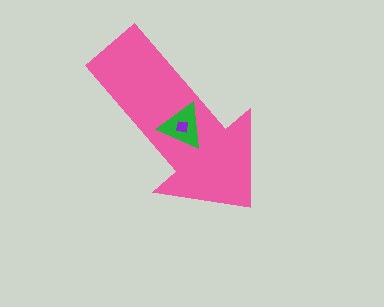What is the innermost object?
The purple square.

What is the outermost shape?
The pink arrow.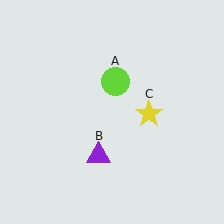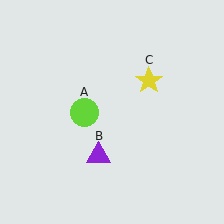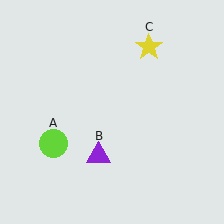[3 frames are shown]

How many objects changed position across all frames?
2 objects changed position: lime circle (object A), yellow star (object C).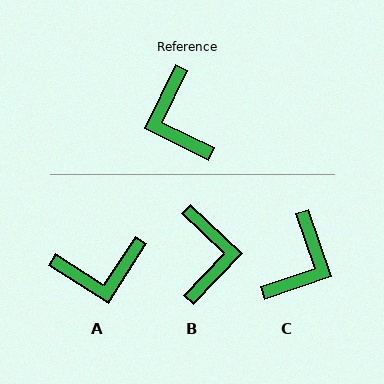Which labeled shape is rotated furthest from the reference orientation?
B, about 162 degrees away.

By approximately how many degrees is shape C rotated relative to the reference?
Approximately 135 degrees counter-clockwise.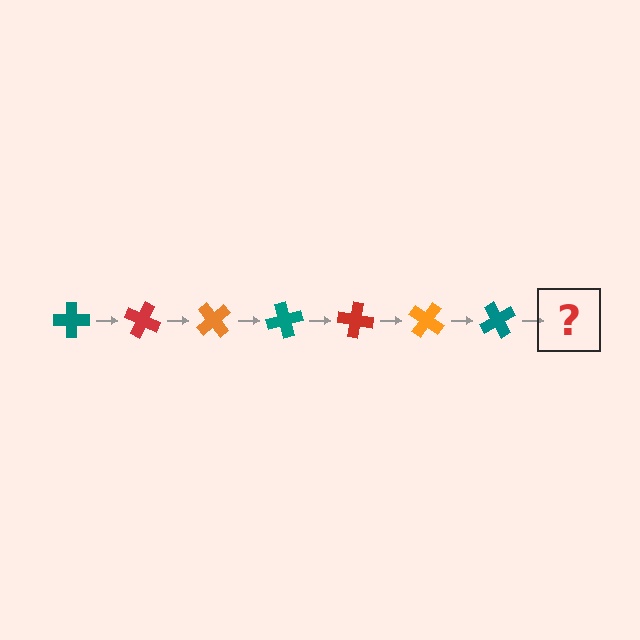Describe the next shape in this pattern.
It should be a red cross, rotated 175 degrees from the start.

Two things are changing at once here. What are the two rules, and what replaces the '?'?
The two rules are that it rotates 25 degrees each step and the color cycles through teal, red, and orange. The '?' should be a red cross, rotated 175 degrees from the start.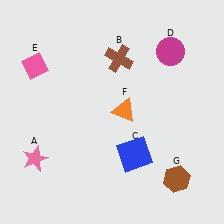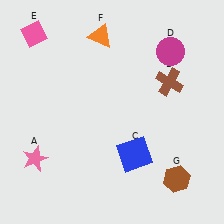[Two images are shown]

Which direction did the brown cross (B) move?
The brown cross (B) moved right.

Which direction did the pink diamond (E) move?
The pink diamond (E) moved up.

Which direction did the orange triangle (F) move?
The orange triangle (F) moved up.